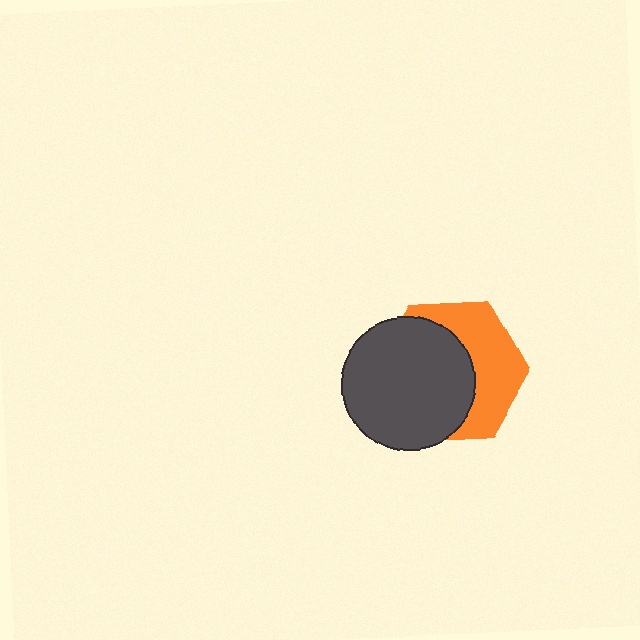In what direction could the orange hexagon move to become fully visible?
The orange hexagon could move right. That would shift it out from behind the dark gray circle entirely.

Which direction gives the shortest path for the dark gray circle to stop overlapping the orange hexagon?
Moving left gives the shortest separation.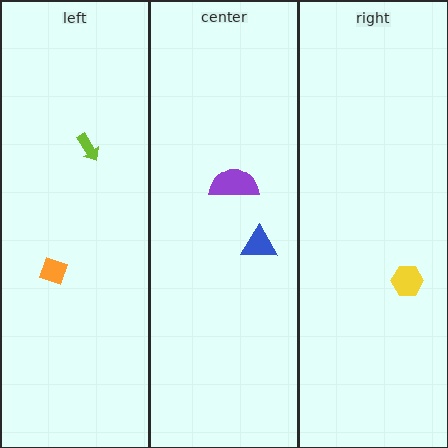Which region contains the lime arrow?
The left region.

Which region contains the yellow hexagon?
The right region.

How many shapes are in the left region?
2.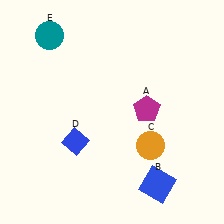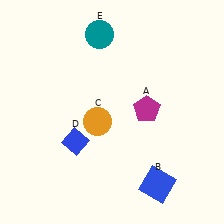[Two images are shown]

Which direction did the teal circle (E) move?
The teal circle (E) moved right.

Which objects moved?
The objects that moved are: the orange circle (C), the teal circle (E).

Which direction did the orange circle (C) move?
The orange circle (C) moved left.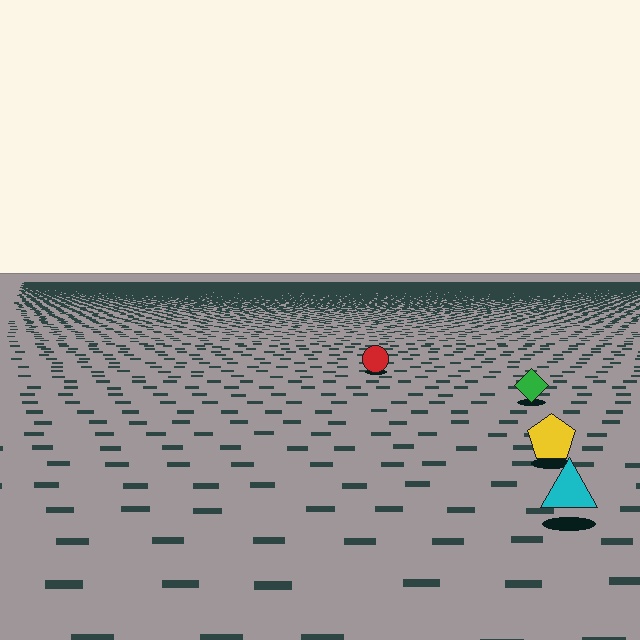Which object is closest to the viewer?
The cyan triangle is closest. The texture marks near it are larger and more spread out.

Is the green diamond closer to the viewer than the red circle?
Yes. The green diamond is closer — you can tell from the texture gradient: the ground texture is coarser near it.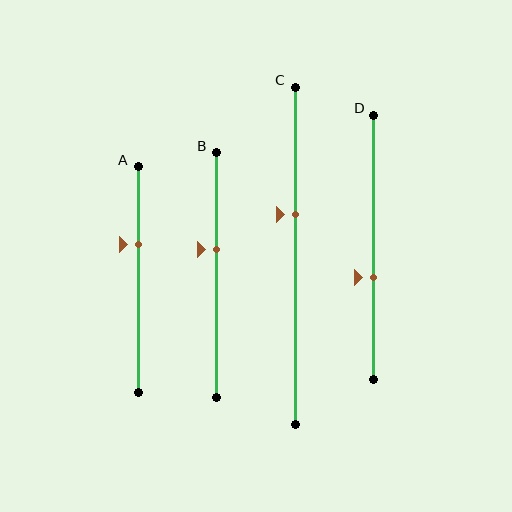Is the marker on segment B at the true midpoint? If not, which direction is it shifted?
No, the marker on segment B is shifted upward by about 10% of the segment length.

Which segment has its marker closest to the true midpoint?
Segment B has its marker closest to the true midpoint.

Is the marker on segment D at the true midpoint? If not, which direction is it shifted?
No, the marker on segment D is shifted downward by about 11% of the segment length.